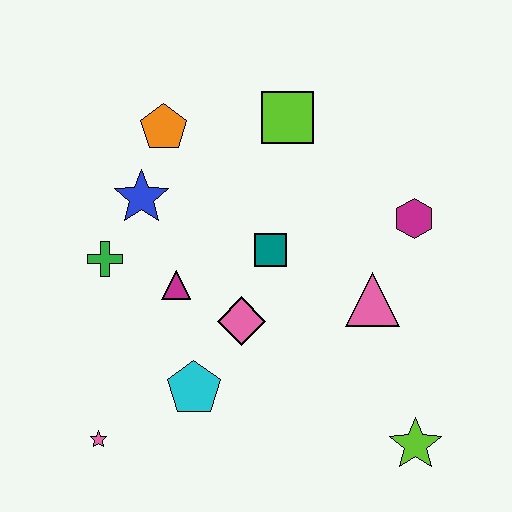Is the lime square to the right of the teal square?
Yes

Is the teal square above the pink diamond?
Yes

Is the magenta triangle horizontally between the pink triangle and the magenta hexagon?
No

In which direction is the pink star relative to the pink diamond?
The pink star is to the left of the pink diamond.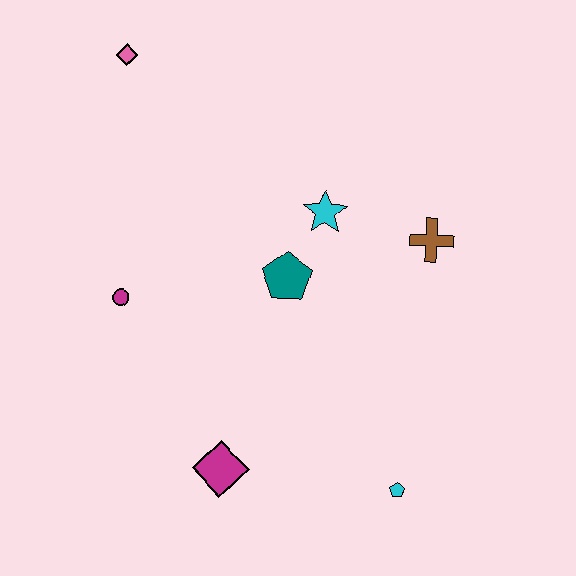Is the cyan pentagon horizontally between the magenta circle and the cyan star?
No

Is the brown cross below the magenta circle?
No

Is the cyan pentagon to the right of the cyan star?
Yes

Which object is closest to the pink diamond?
The magenta circle is closest to the pink diamond.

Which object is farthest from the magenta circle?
The cyan pentagon is farthest from the magenta circle.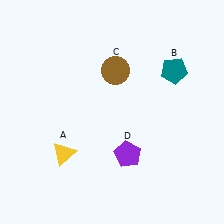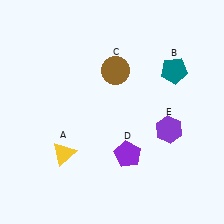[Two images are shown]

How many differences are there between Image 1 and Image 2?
There is 1 difference between the two images.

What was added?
A purple hexagon (E) was added in Image 2.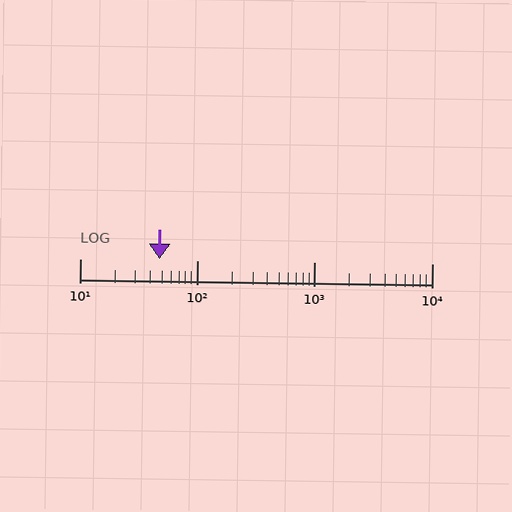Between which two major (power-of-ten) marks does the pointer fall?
The pointer is between 10 and 100.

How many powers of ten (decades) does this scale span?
The scale spans 3 decades, from 10 to 10000.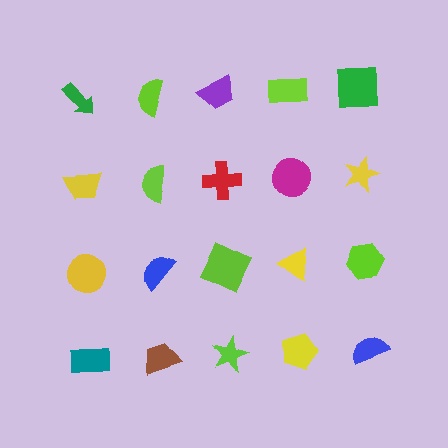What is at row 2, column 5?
A yellow star.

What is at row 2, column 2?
A lime semicircle.